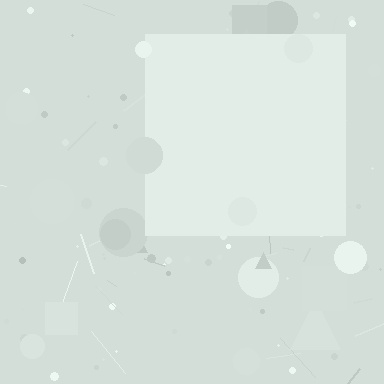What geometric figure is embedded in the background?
A square is embedded in the background.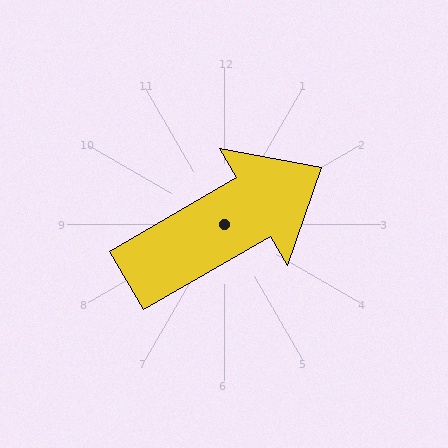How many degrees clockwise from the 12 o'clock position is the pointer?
Approximately 60 degrees.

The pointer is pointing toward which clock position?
Roughly 2 o'clock.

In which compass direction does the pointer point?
Northeast.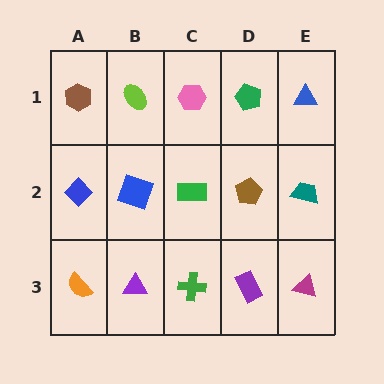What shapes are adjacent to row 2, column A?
A brown hexagon (row 1, column A), an orange semicircle (row 3, column A), a blue square (row 2, column B).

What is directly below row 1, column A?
A blue diamond.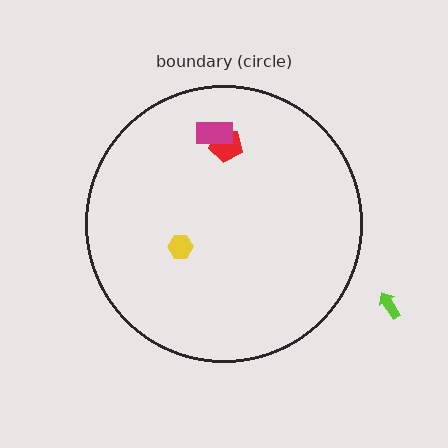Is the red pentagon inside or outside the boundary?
Inside.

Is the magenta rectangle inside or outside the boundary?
Inside.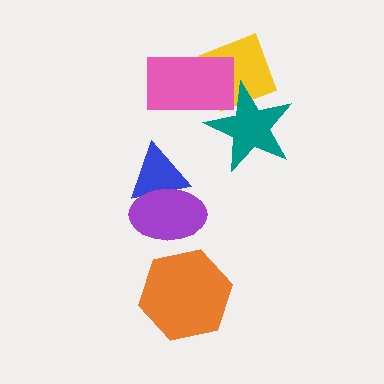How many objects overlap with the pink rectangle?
2 objects overlap with the pink rectangle.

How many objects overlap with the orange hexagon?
0 objects overlap with the orange hexagon.